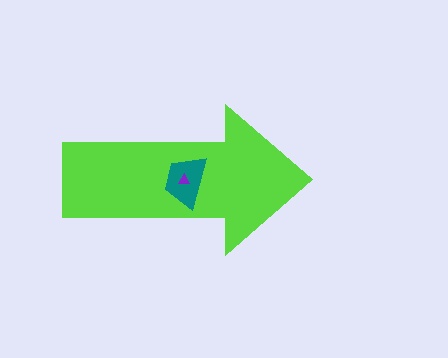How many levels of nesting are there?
3.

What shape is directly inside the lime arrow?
The teal trapezoid.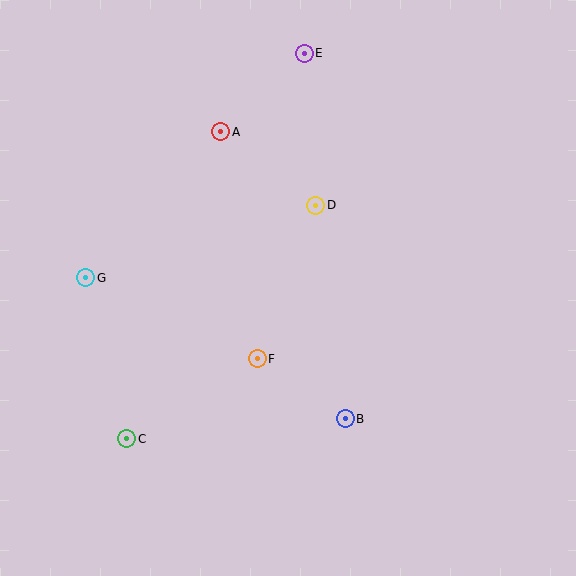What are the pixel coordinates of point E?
Point E is at (304, 53).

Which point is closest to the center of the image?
Point F at (257, 359) is closest to the center.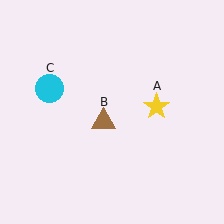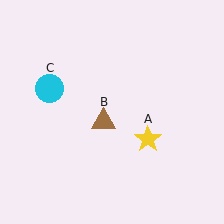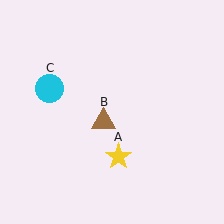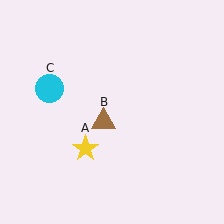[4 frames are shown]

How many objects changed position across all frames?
1 object changed position: yellow star (object A).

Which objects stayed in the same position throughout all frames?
Brown triangle (object B) and cyan circle (object C) remained stationary.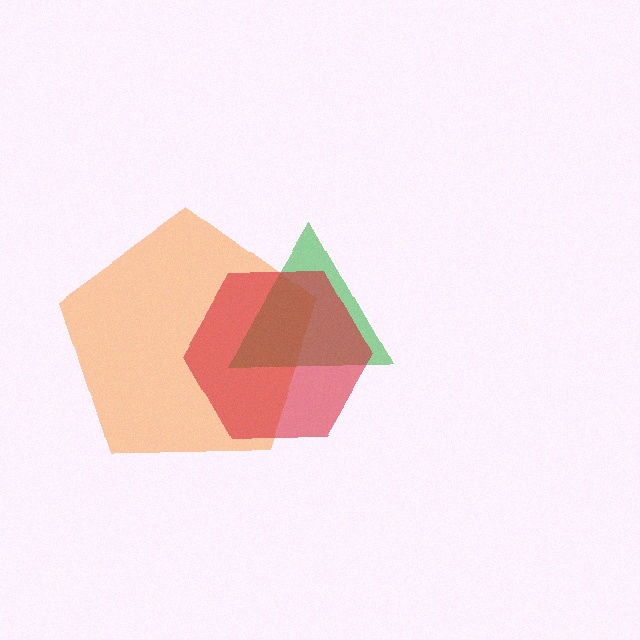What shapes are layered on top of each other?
The layered shapes are: an orange pentagon, a green triangle, a red hexagon.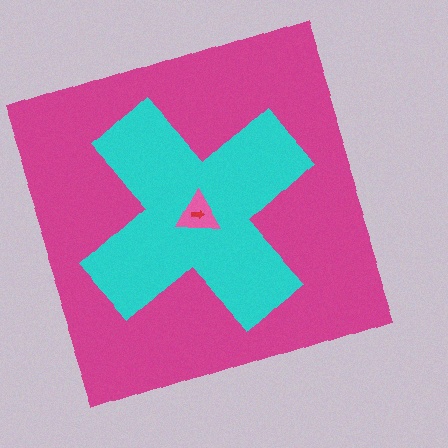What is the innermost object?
The red arrow.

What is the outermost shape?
The magenta square.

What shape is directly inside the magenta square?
The cyan cross.